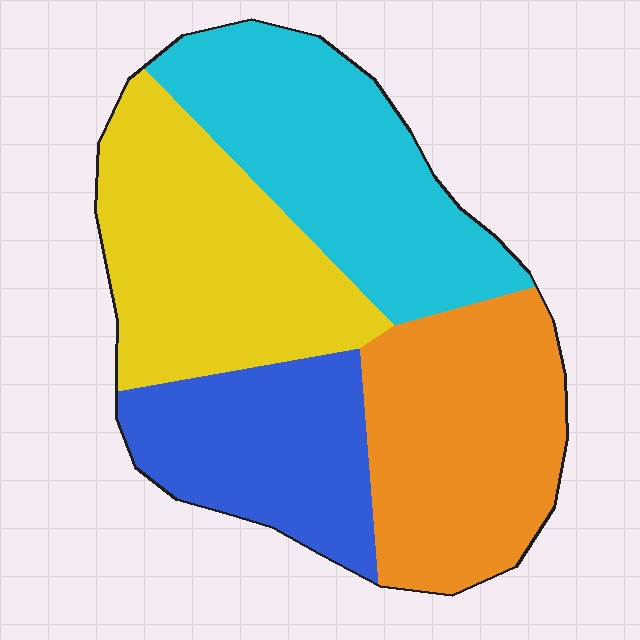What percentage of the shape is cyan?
Cyan takes up between a sixth and a third of the shape.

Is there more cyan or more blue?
Cyan.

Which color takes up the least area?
Blue, at roughly 20%.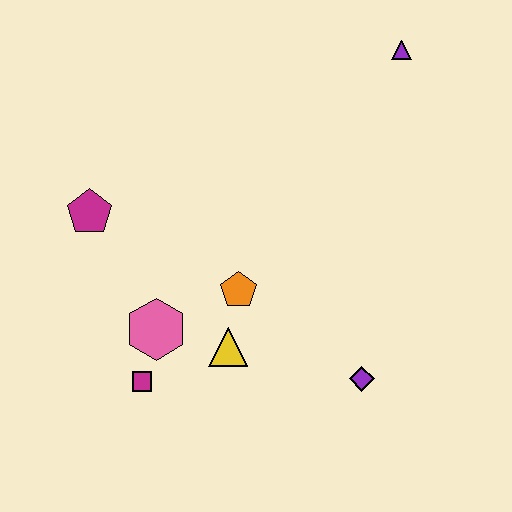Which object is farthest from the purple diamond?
The purple triangle is farthest from the purple diamond.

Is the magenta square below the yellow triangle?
Yes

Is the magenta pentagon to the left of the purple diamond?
Yes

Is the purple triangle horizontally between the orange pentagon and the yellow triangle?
No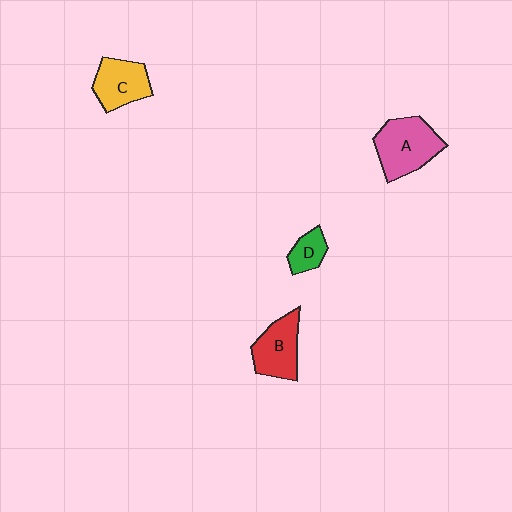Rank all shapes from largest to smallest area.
From largest to smallest: A (pink), B (red), C (yellow), D (green).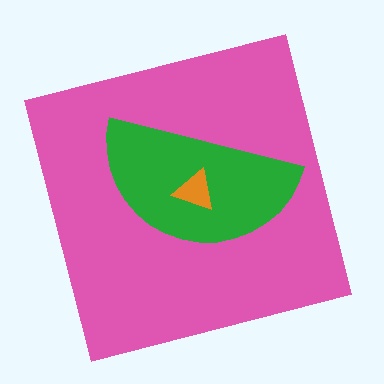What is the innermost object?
The orange triangle.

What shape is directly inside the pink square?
The green semicircle.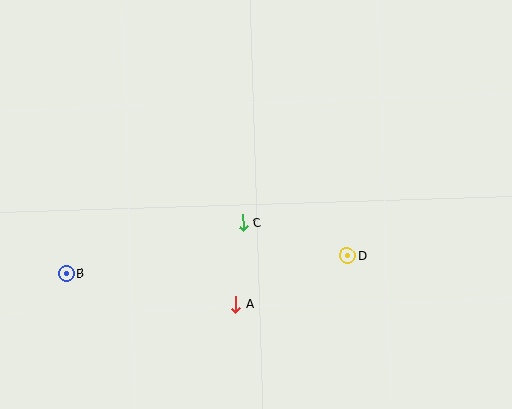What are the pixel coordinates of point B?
Point B is at (66, 274).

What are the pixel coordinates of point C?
Point C is at (243, 223).